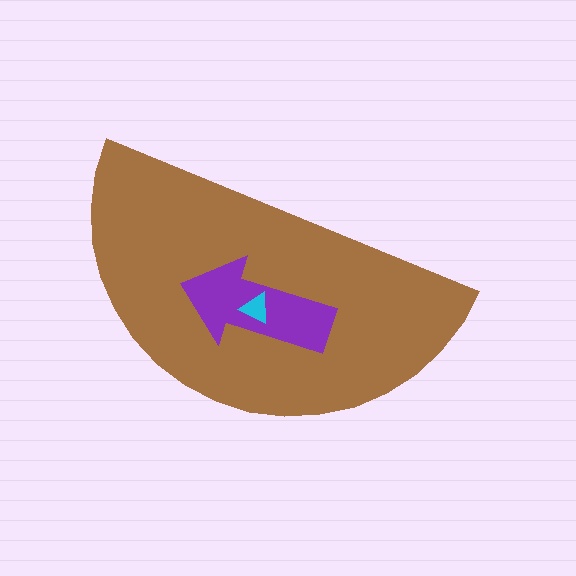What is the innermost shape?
The cyan triangle.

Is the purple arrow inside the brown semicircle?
Yes.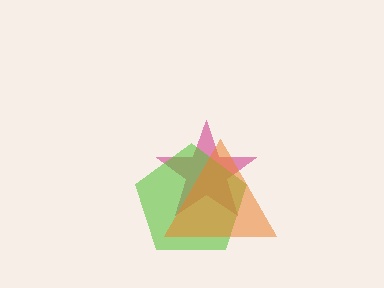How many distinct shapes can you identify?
There are 3 distinct shapes: a magenta star, a lime pentagon, an orange triangle.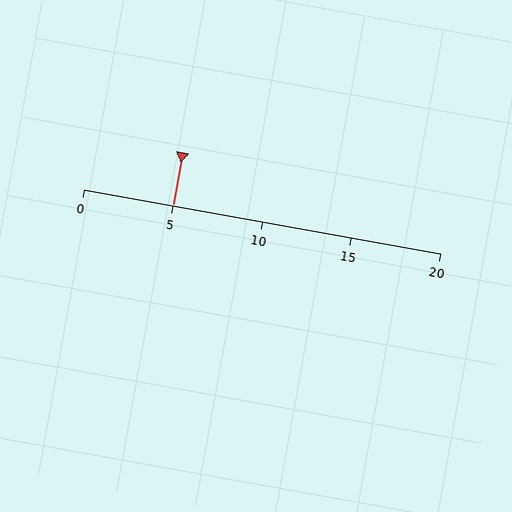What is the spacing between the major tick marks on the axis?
The major ticks are spaced 5 apart.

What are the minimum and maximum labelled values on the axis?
The axis runs from 0 to 20.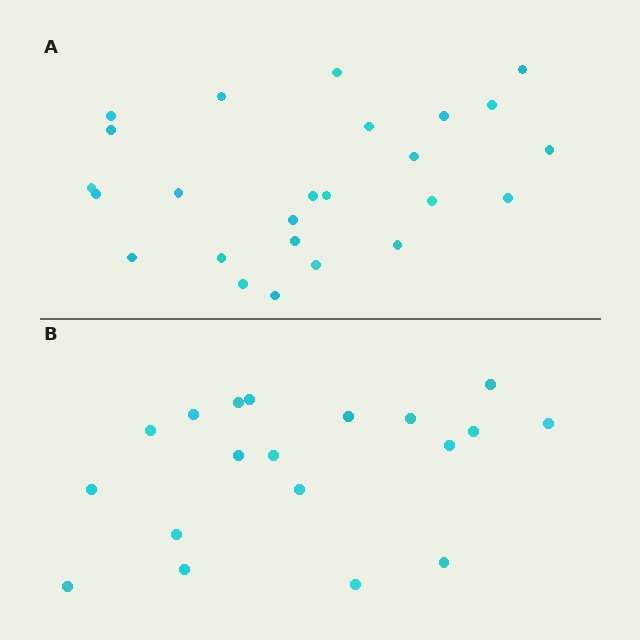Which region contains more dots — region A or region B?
Region A (the top region) has more dots.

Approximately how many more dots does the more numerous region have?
Region A has about 6 more dots than region B.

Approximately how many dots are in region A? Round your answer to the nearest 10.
About 20 dots. (The exact count is 25, which rounds to 20.)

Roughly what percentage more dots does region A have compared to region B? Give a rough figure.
About 30% more.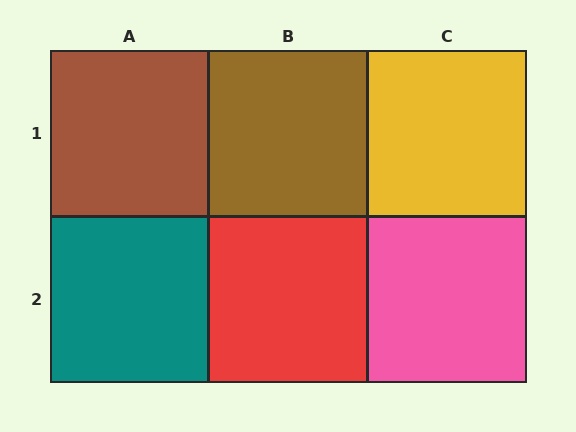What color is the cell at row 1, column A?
Brown.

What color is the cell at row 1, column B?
Brown.